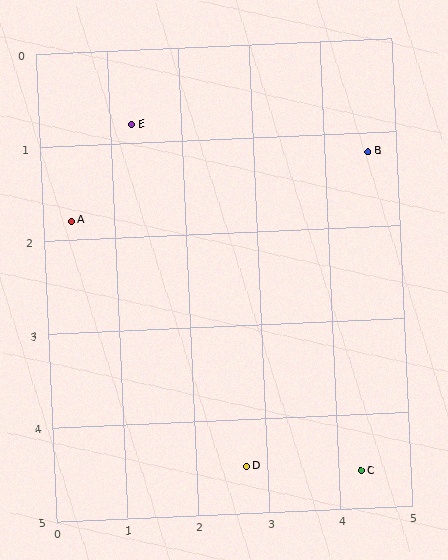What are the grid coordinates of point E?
Point E is at approximately (1.3, 0.8).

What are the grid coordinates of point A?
Point A is at approximately (0.4, 1.8).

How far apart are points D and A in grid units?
Points D and A are about 3.5 grid units apart.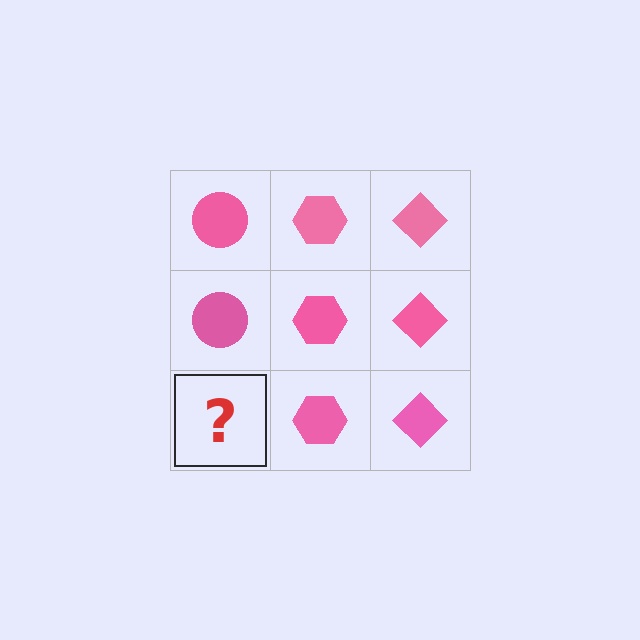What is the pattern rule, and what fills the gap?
The rule is that each column has a consistent shape. The gap should be filled with a pink circle.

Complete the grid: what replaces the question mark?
The question mark should be replaced with a pink circle.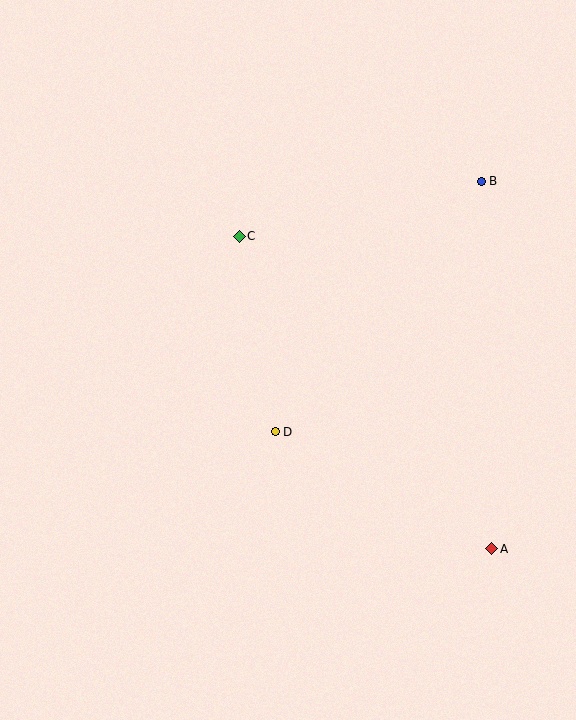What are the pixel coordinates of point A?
Point A is at (492, 549).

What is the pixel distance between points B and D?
The distance between B and D is 324 pixels.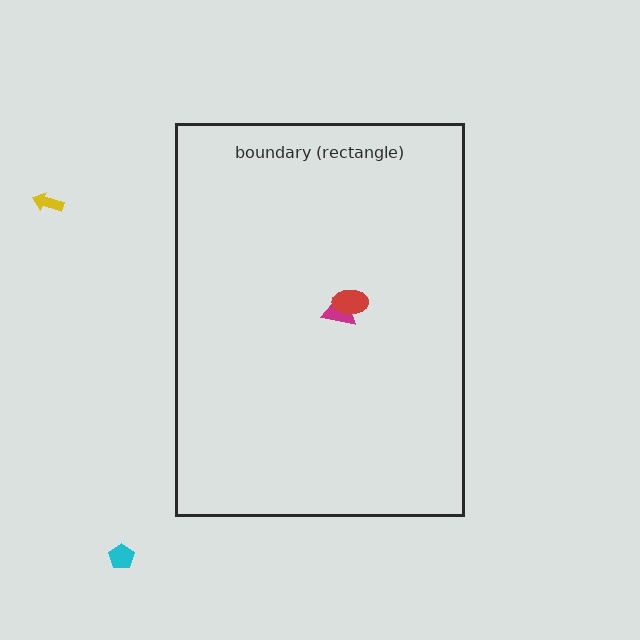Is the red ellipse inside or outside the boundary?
Inside.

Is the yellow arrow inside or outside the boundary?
Outside.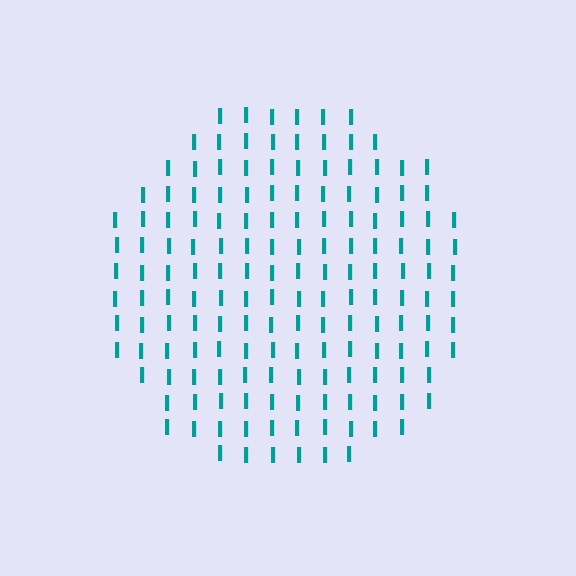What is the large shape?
The large shape is a circle.